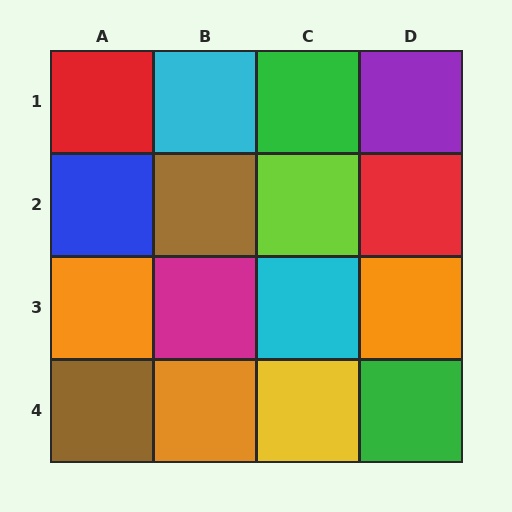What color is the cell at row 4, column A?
Brown.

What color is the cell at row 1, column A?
Red.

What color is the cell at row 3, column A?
Orange.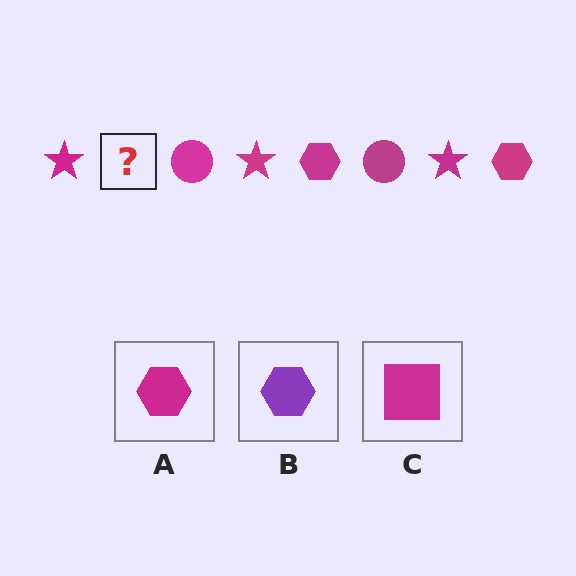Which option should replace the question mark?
Option A.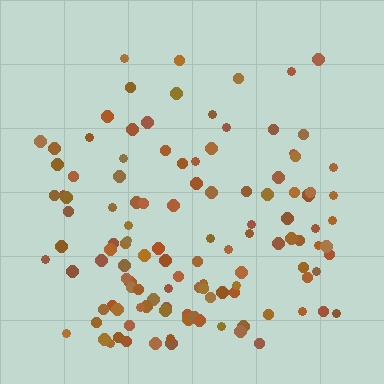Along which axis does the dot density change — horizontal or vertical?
Vertical.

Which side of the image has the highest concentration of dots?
The bottom.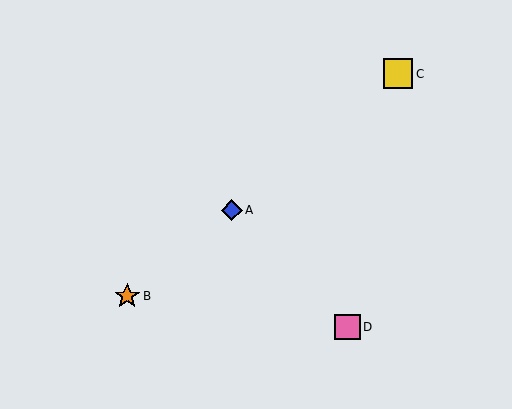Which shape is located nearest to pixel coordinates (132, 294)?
The orange star (labeled B) at (127, 296) is nearest to that location.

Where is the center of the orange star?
The center of the orange star is at (127, 296).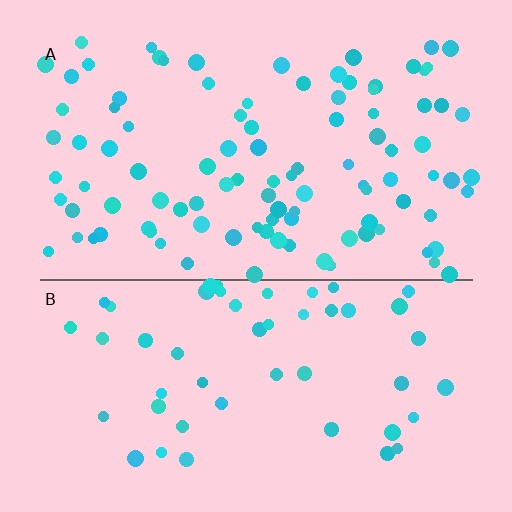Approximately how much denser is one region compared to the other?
Approximately 2.0× — region A over region B.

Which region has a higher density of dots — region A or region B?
A (the top).